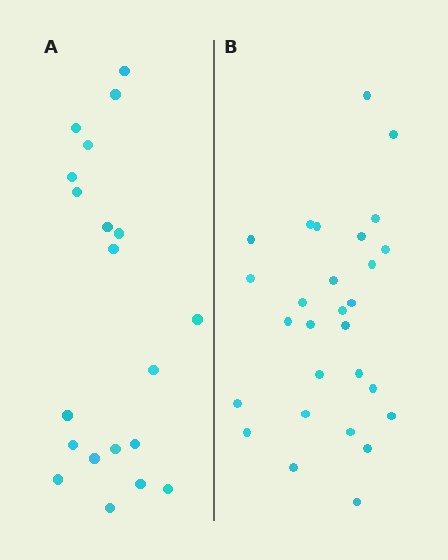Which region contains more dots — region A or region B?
Region B (the right region) has more dots.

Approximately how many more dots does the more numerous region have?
Region B has roughly 8 or so more dots than region A.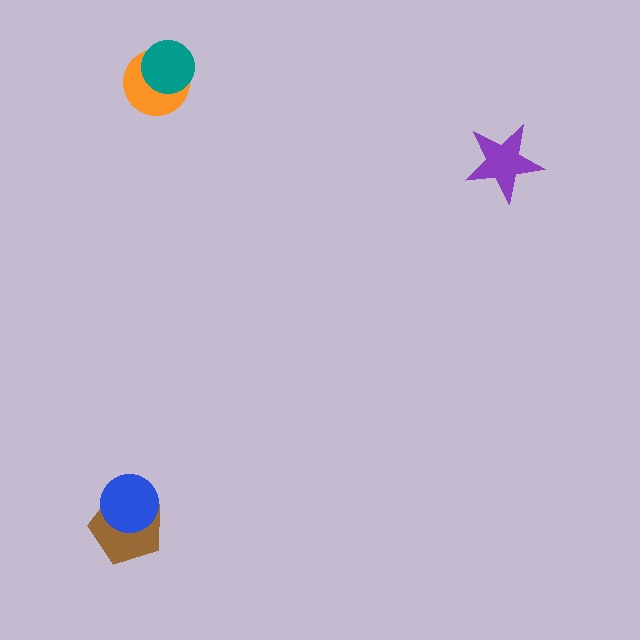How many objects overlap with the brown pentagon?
1 object overlaps with the brown pentagon.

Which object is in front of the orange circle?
The teal circle is in front of the orange circle.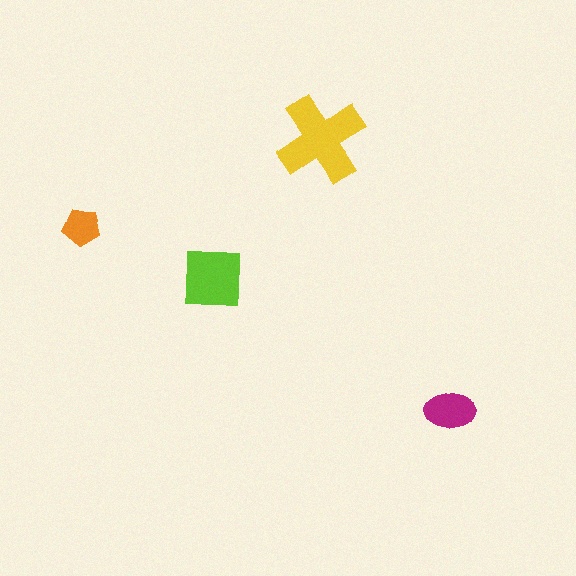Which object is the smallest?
The orange pentagon.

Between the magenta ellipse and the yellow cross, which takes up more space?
The yellow cross.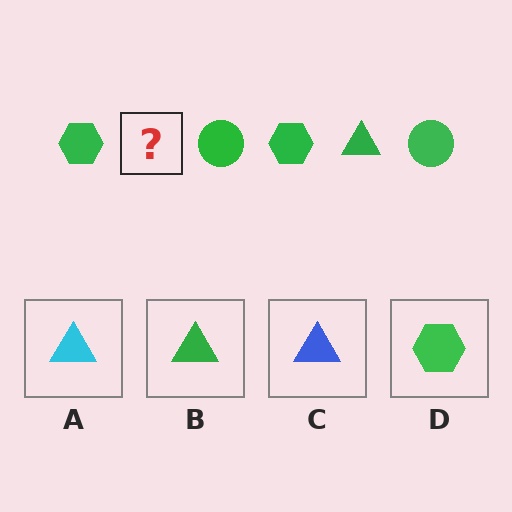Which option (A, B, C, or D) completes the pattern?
B.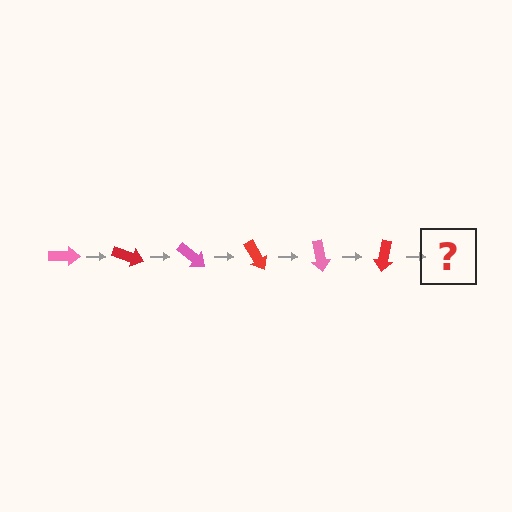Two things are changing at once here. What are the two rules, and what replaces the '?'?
The two rules are that it rotates 20 degrees each step and the color cycles through pink and red. The '?' should be a pink arrow, rotated 120 degrees from the start.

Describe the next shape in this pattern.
It should be a pink arrow, rotated 120 degrees from the start.